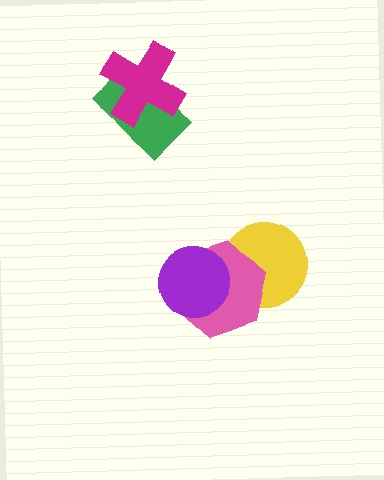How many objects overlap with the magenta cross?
1 object overlaps with the magenta cross.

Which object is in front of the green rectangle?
The magenta cross is in front of the green rectangle.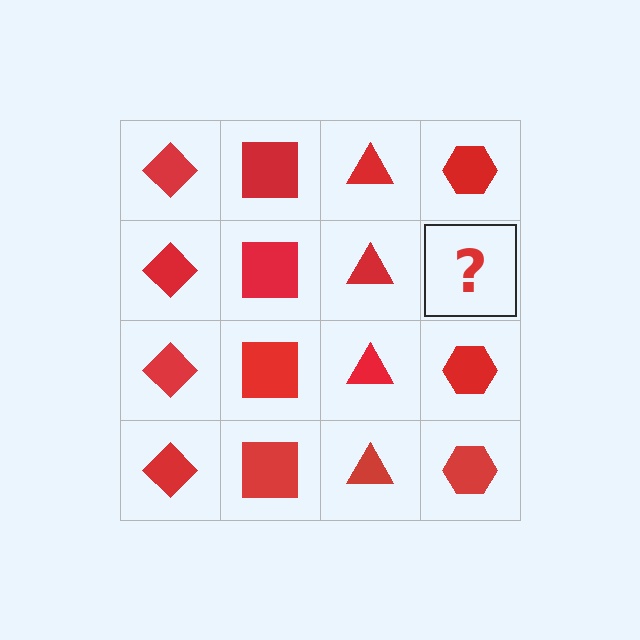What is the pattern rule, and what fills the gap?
The rule is that each column has a consistent shape. The gap should be filled with a red hexagon.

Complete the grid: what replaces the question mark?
The question mark should be replaced with a red hexagon.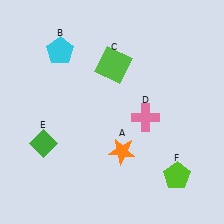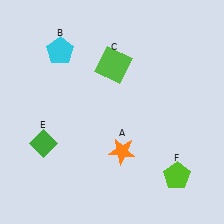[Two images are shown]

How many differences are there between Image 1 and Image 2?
There is 1 difference between the two images.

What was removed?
The pink cross (D) was removed in Image 2.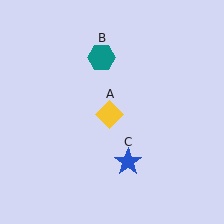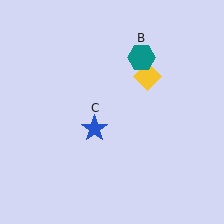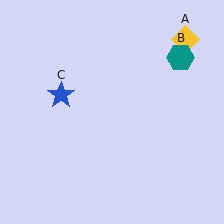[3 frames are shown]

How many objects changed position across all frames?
3 objects changed position: yellow diamond (object A), teal hexagon (object B), blue star (object C).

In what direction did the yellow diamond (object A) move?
The yellow diamond (object A) moved up and to the right.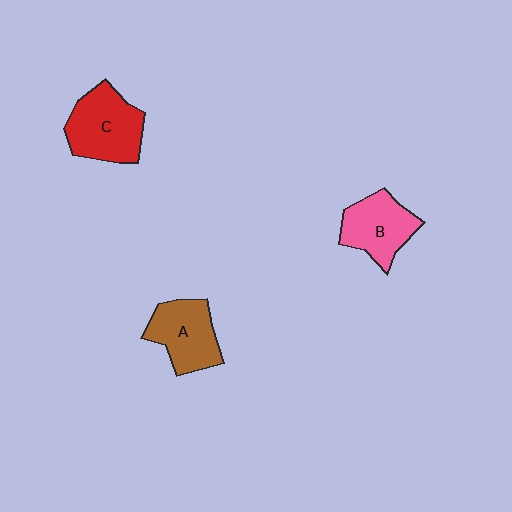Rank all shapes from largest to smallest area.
From largest to smallest: C (red), A (brown), B (pink).